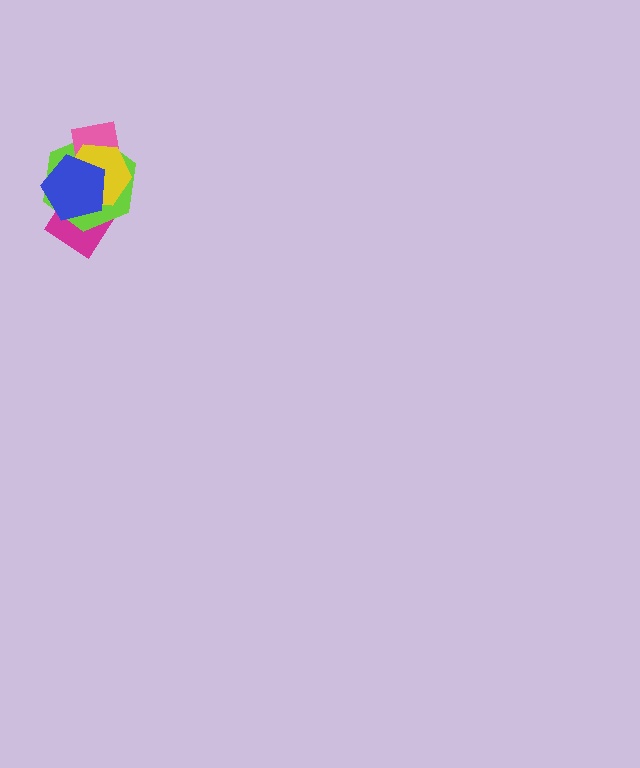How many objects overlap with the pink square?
3 objects overlap with the pink square.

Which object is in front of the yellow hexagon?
The blue pentagon is in front of the yellow hexagon.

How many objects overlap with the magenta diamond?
3 objects overlap with the magenta diamond.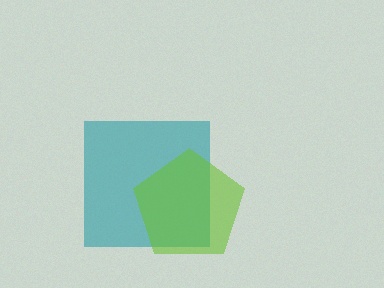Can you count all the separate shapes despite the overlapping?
Yes, there are 2 separate shapes.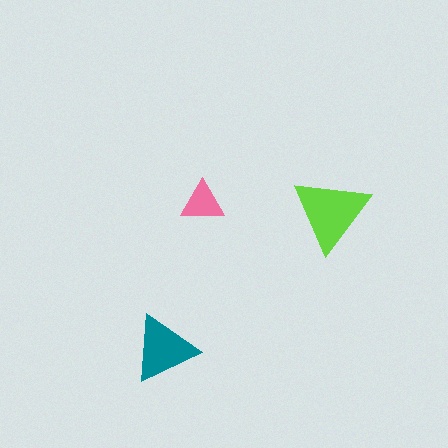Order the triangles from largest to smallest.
the lime one, the teal one, the pink one.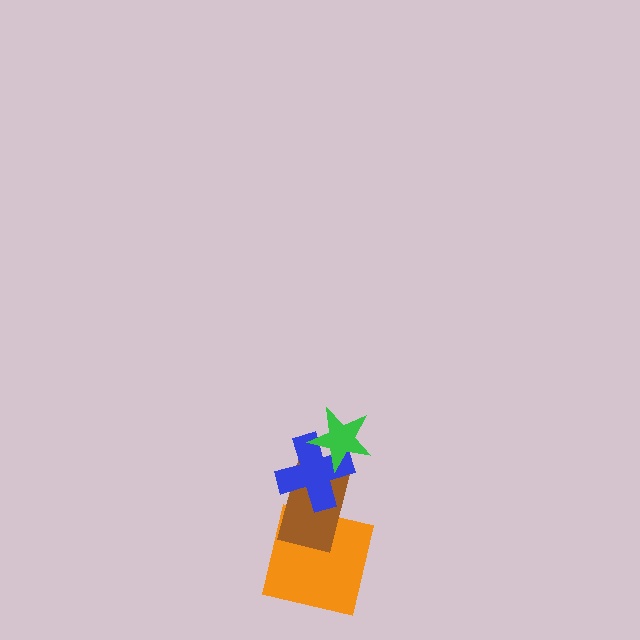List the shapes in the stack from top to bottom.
From top to bottom: the green star, the blue cross, the brown rectangle, the orange square.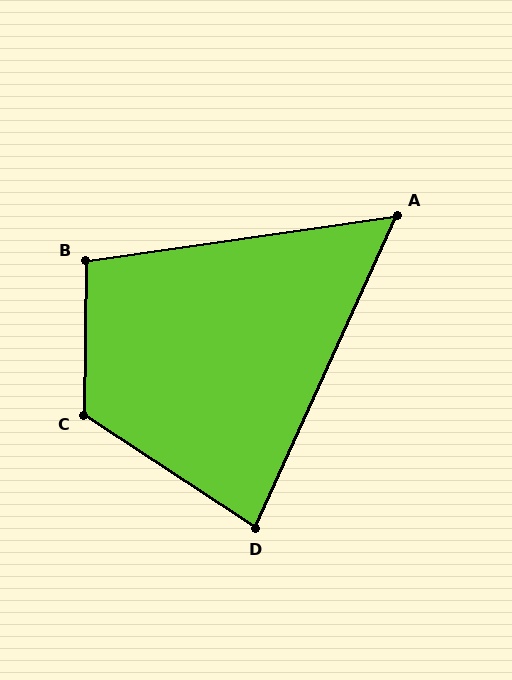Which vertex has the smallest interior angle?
A, at approximately 57 degrees.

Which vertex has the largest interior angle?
C, at approximately 123 degrees.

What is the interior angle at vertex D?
Approximately 81 degrees (acute).